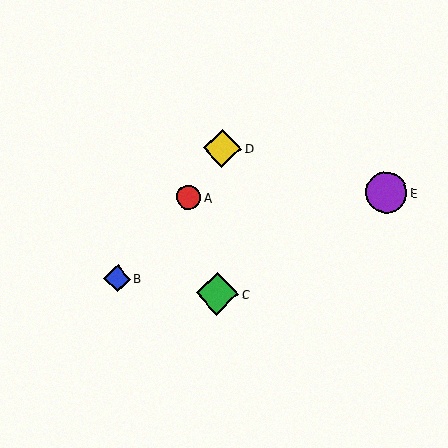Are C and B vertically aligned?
No, C is at x≈217 and B is at x≈117.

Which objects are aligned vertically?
Objects C, D are aligned vertically.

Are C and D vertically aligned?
Yes, both are at x≈217.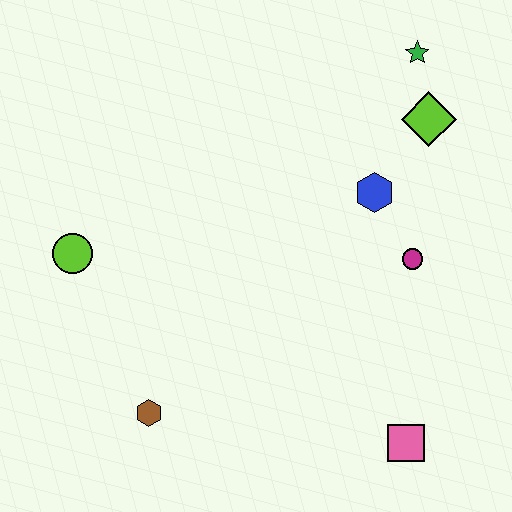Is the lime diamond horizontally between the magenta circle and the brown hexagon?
No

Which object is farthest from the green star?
The brown hexagon is farthest from the green star.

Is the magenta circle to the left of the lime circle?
No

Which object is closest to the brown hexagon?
The lime circle is closest to the brown hexagon.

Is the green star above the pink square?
Yes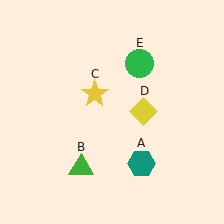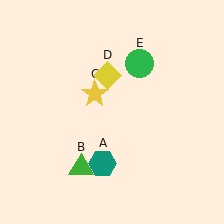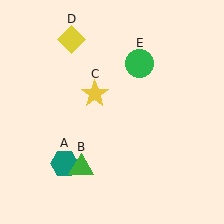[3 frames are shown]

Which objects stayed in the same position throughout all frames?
Green triangle (object B) and yellow star (object C) and green circle (object E) remained stationary.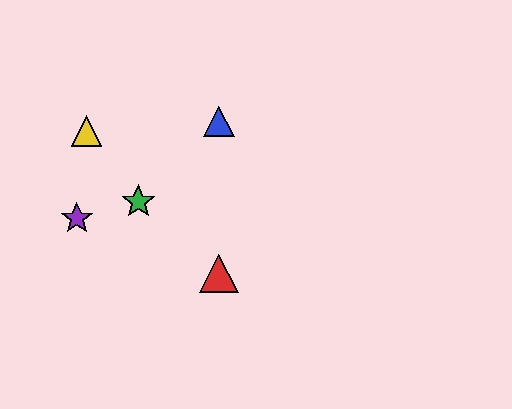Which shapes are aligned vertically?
The red triangle, the blue triangle are aligned vertically.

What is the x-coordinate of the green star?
The green star is at x≈138.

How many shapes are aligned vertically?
2 shapes (the red triangle, the blue triangle) are aligned vertically.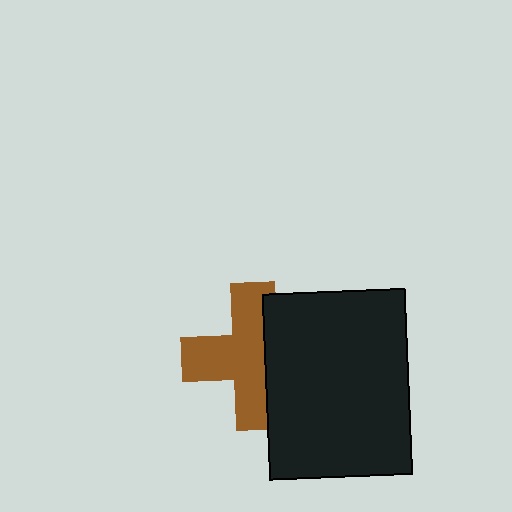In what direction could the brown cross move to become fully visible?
The brown cross could move left. That would shift it out from behind the black rectangle entirely.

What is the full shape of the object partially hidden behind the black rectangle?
The partially hidden object is a brown cross.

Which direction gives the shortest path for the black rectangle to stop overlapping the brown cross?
Moving right gives the shortest separation.